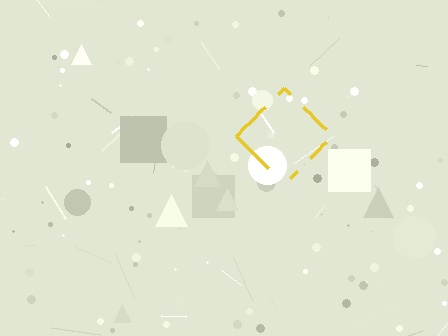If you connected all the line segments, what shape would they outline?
They would outline a diamond.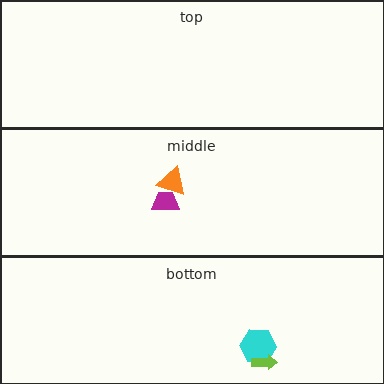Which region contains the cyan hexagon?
The bottom region.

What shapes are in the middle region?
The magenta trapezoid, the orange triangle.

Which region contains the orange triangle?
The middle region.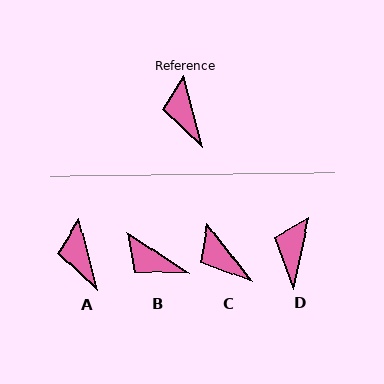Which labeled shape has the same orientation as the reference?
A.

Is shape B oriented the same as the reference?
No, it is off by about 41 degrees.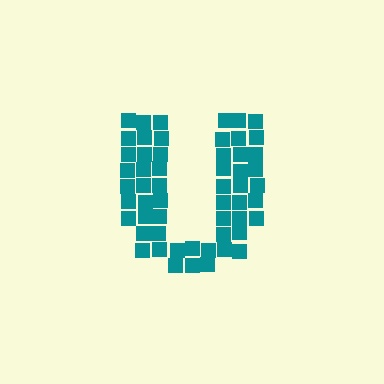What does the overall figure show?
The overall figure shows the letter U.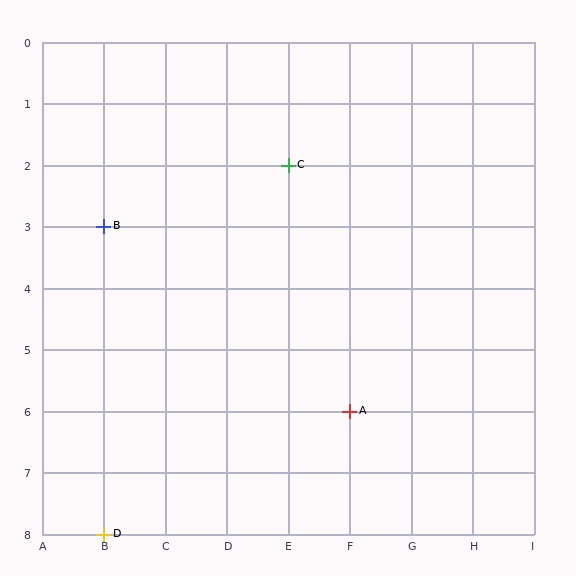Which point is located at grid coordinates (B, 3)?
Point B is at (B, 3).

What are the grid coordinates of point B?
Point B is at grid coordinates (B, 3).